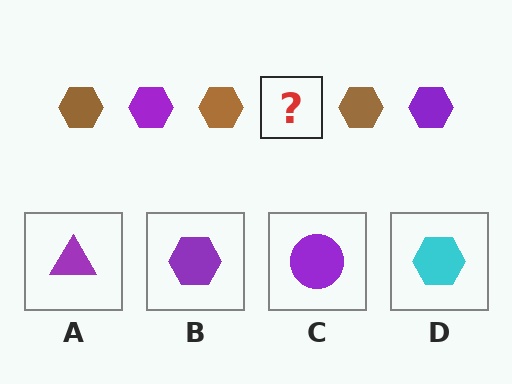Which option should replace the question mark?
Option B.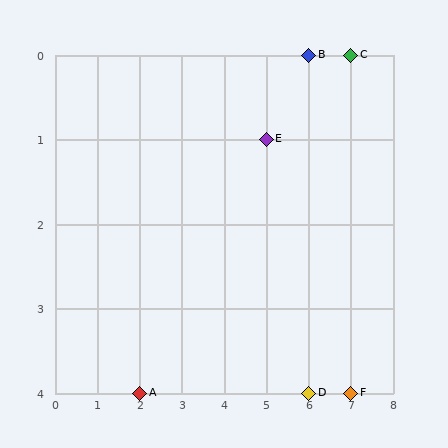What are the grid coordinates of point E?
Point E is at grid coordinates (5, 1).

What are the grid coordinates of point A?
Point A is at grid coordinates (2, 4).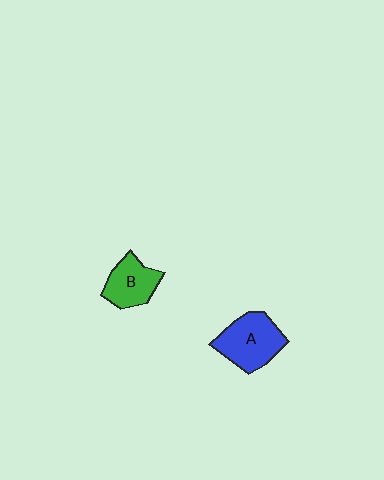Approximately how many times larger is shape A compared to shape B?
Approximately 1.4 times.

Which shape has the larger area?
Shape A (blue).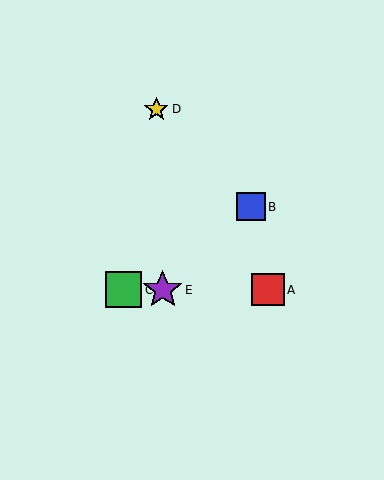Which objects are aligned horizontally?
Objects A, C, E are aligned horizontally.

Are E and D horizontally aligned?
No, E is at y≈290 and D is at y≈109.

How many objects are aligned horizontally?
3 objects (A, C, E) are aligned horizontally.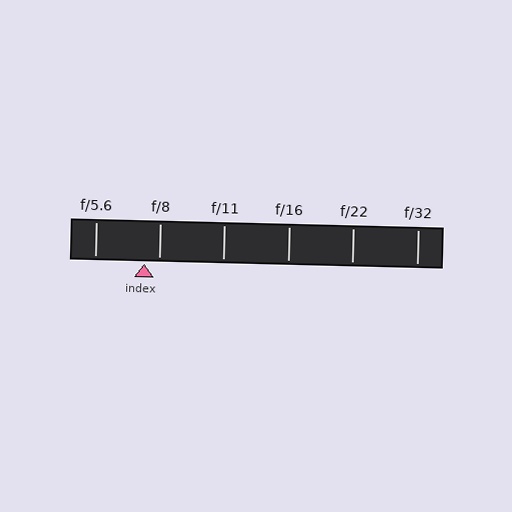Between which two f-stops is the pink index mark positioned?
The index mark is between f/5.6 and f/8.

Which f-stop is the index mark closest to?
The index mark is closest to f/8.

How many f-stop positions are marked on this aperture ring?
There are 6 f-stop positions marked.